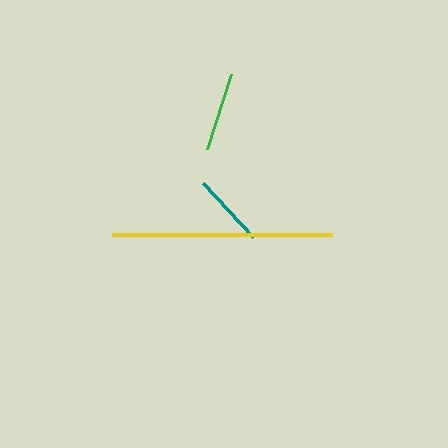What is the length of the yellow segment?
The yellow segment is approximately 220 pixels long.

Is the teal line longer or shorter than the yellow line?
The yellow line is longer than the teal line.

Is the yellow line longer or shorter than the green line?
The yellow line is longer than the green line.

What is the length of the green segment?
The green segment is approximately 79 pixels long.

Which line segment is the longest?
The yellow line is the longest at approximately 220 pixels.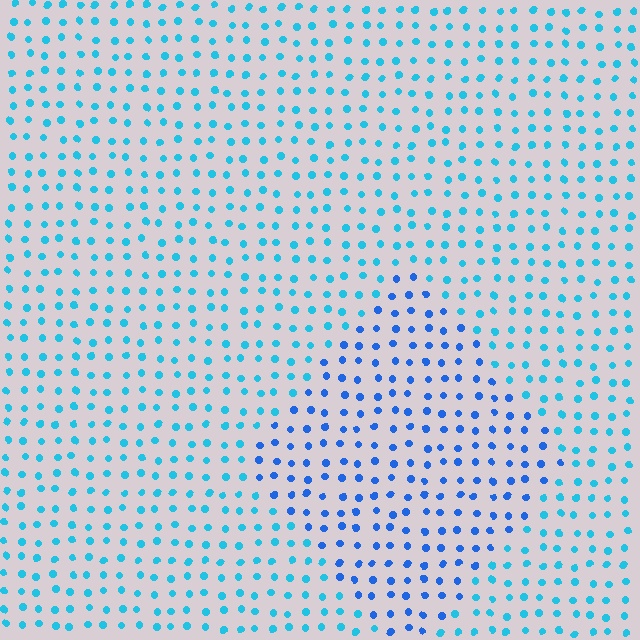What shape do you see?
I see a diamond.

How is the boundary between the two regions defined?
The boundary is defined purely by a slight shift in hue (about 29 degrees). Spacing, size, and orientation are identical on both sides.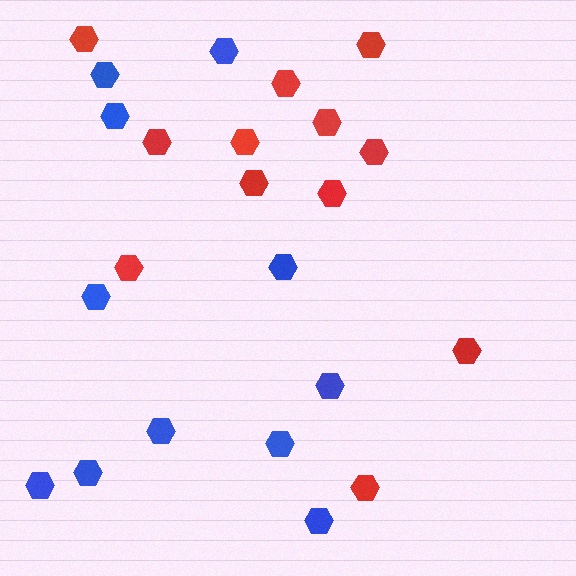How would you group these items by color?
There are 2 groups: one group of blue hexagons (11) and one group of red hexagons (12).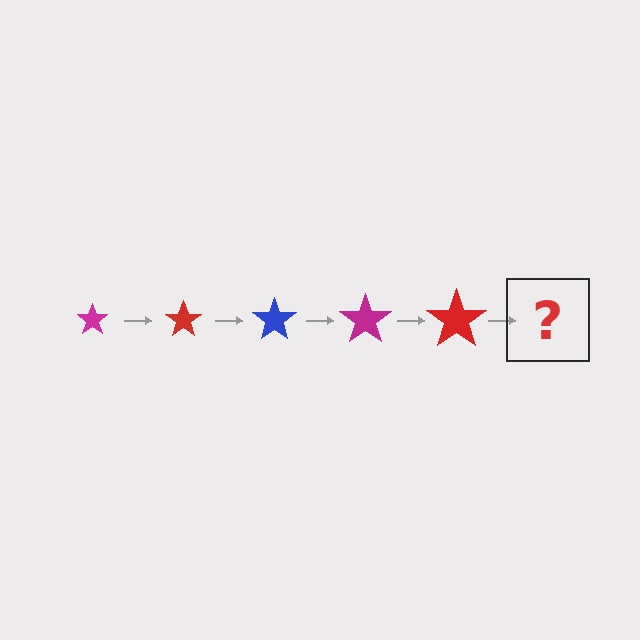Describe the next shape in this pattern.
It should be a blue star, larger than the previous one.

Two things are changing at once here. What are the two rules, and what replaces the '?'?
The two rules are that the star grows larger each step and the color cycles through magenta, red, and blue. The '?' should be a blue star, larger than the previous one.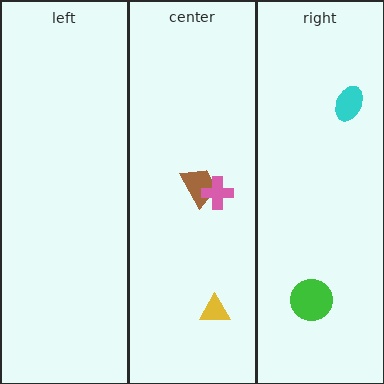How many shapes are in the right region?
2.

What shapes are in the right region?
The cyan ellipse, the green circle.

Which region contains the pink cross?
The center region.